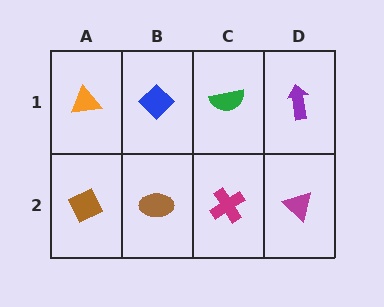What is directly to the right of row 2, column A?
A brown ellipse.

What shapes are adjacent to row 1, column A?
A brown diamond (row 2, column A), a blue diamond (row 1, column B).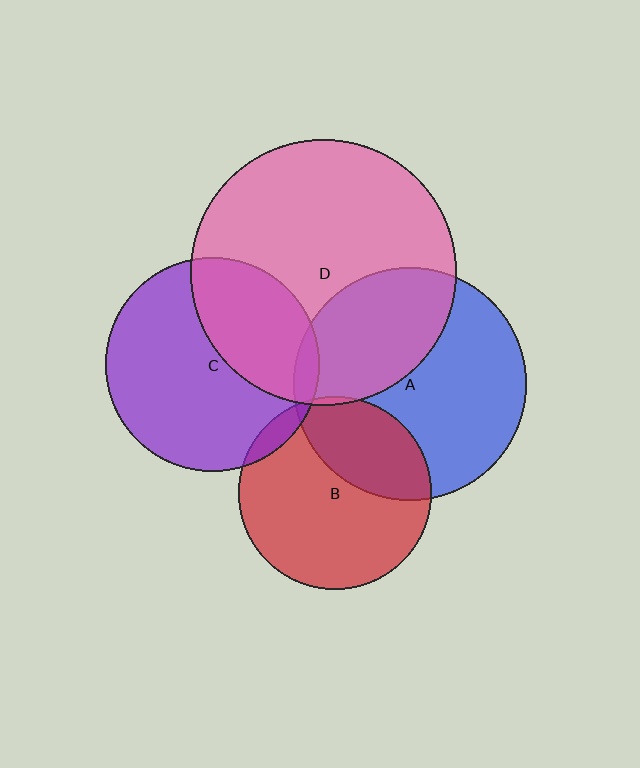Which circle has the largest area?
Circle D (pink).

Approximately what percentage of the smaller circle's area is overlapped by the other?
Approximately 5%.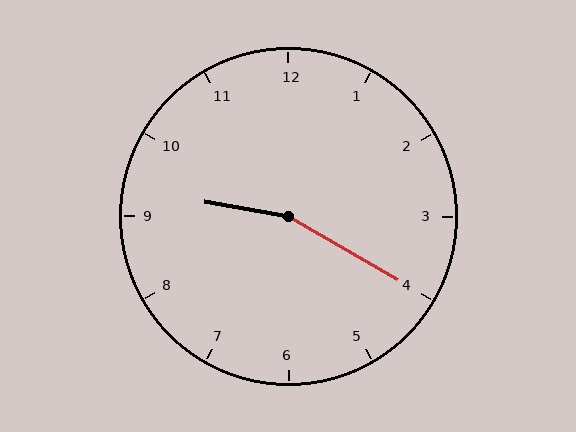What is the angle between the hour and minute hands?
Approximately 160 degrees.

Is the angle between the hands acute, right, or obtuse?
It is obtuse.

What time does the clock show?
9:20.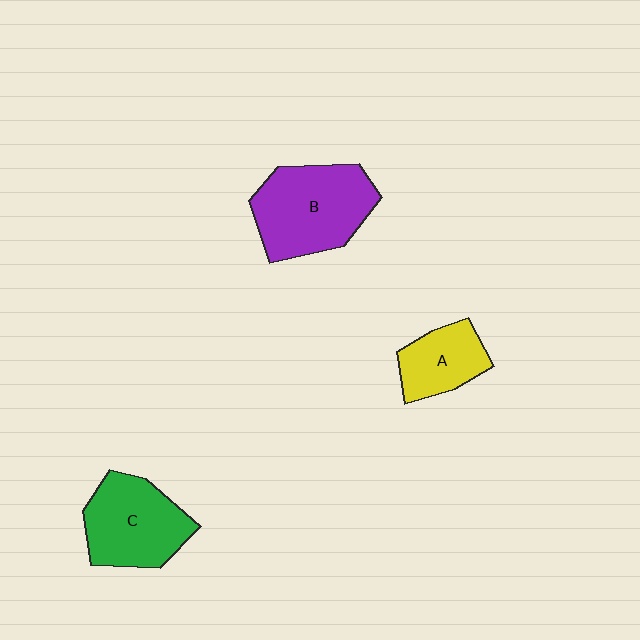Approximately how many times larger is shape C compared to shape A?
Approximately 1.5 times.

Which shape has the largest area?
Shape B (purple).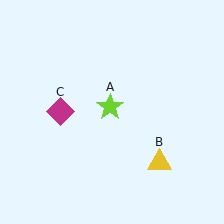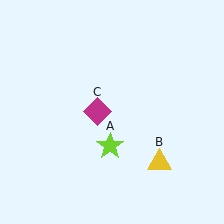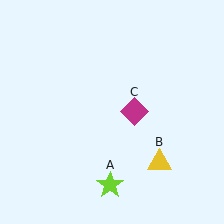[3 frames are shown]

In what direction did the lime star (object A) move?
The lime star (object A) moved down.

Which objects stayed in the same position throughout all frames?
Yellow triangle (object B) remained stationary.